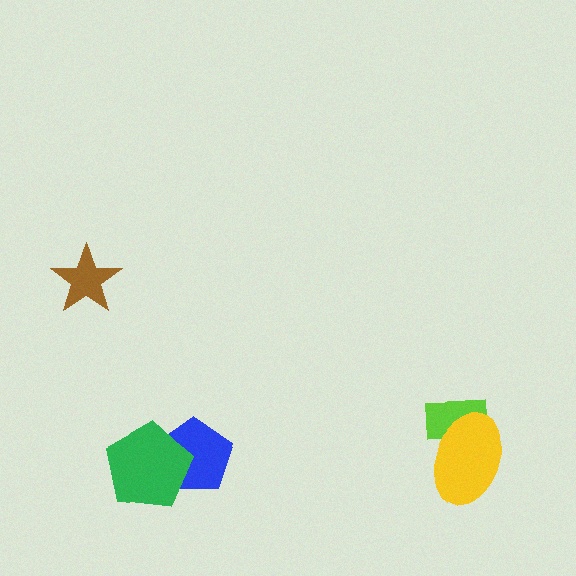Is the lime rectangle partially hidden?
Yes, it is partially covered by another shape.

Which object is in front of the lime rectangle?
The yellow ellipse is in front of the lime rectangle.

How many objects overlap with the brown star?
0 objects overlap with the brown star.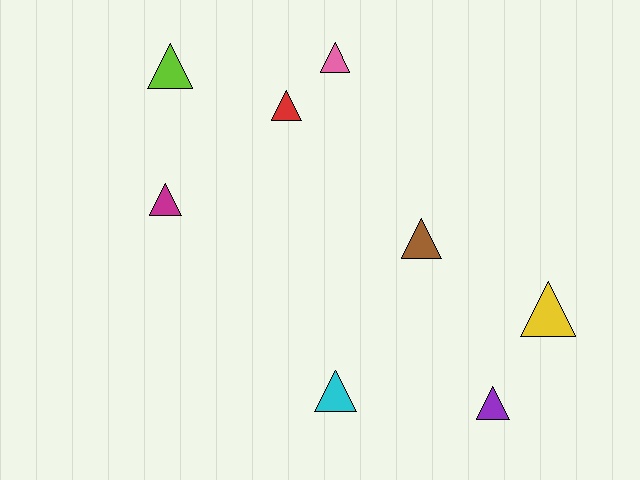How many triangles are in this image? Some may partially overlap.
There are 8 triangles.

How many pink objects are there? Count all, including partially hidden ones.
There is 1 pink object.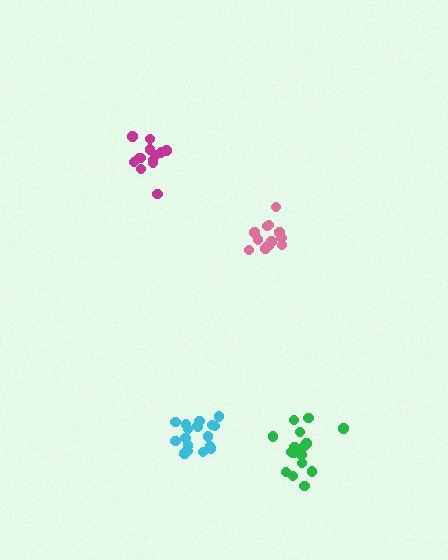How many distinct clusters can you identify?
There are 4 distinct clusters.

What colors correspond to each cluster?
The clusters are colored: pink, cyan, magenta, green.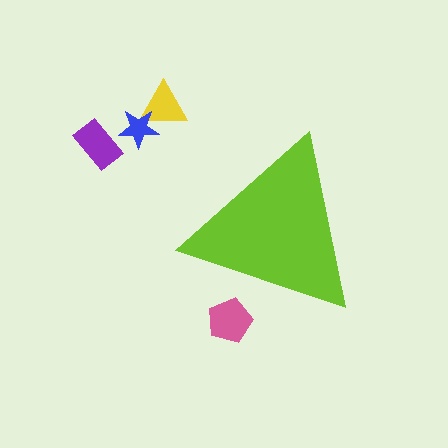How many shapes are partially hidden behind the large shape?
1 shape is partially hidden.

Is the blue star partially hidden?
No, the blue star is fully visible.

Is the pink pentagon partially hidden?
Yes, the pink pentagon is partially hidden behind the lime triangle.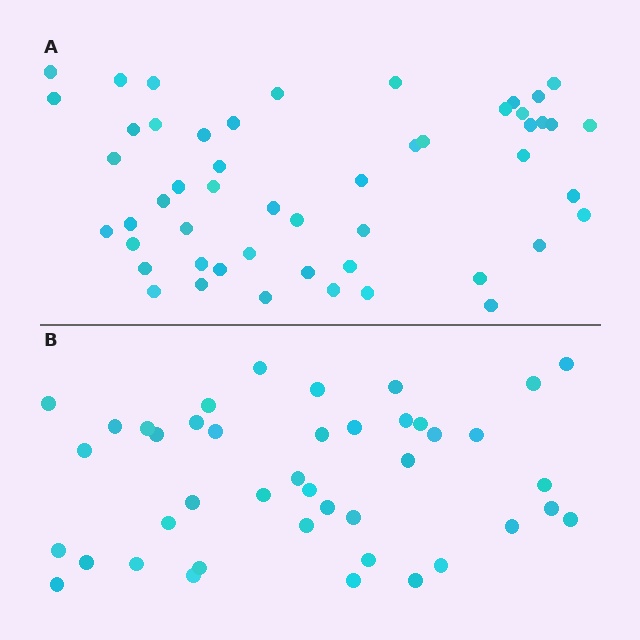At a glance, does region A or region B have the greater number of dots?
Region A (the top region) has more dots.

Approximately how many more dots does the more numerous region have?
Region A has roughly 8 or so more dots than region B.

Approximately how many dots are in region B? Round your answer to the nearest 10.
About 40 dots. (The exact count is 42, which rounds to 40.)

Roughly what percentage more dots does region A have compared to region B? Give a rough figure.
About 20% more.